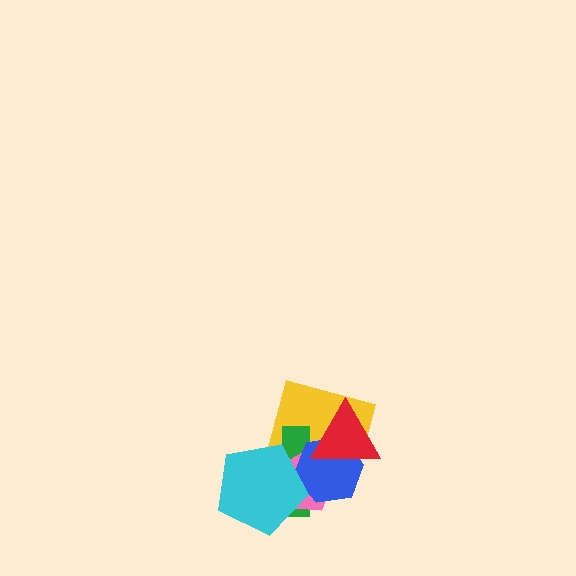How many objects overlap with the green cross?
5 objects overlap with the green cross.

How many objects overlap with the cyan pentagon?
4 objects overlap with the cyan pentagon.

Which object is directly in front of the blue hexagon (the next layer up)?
The cyan pentagon is directly in front of the blue hexagon.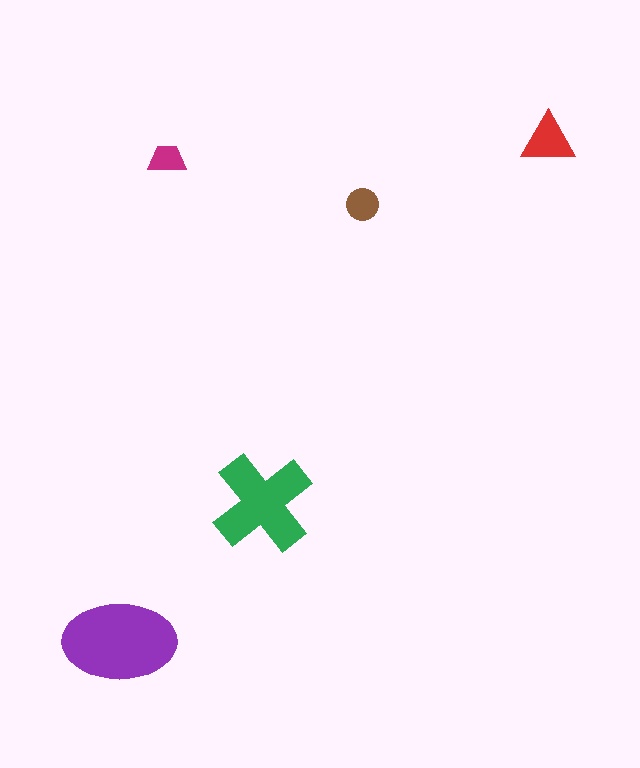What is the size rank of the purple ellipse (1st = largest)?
1st.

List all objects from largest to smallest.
The purple ellipse, the green cross, the red triangle, the brown circle, the magenta trapezoid.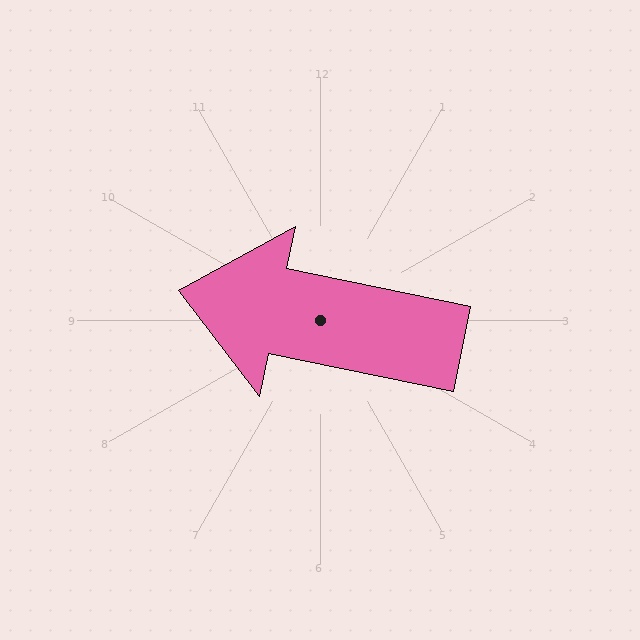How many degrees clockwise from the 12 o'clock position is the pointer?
Approximately 282 degrees.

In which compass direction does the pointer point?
West.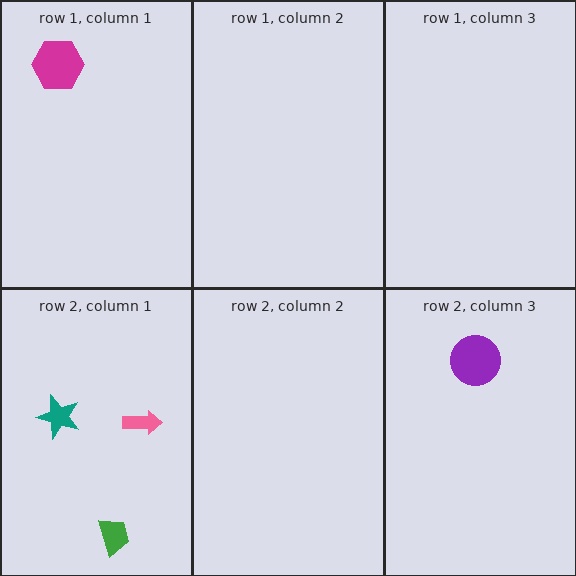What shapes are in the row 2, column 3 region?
The purple circle.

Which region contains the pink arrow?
The row 2, column 1 region.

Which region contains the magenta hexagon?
The row 1, column 1 region.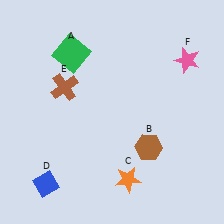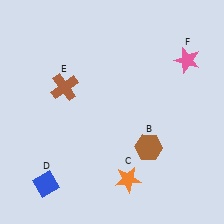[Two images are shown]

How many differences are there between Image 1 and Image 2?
There is 1 difference between the two images.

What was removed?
The green square (A) was removed in Image 2.